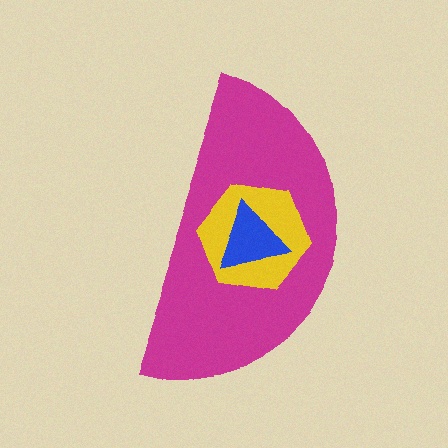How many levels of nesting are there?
3.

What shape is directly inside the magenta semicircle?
The yellow hexagon.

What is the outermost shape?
The magenta semicircle.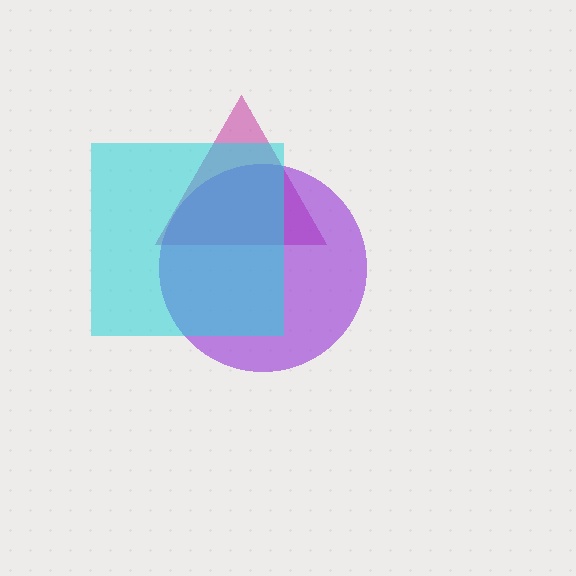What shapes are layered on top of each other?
The layered shapes are: a magenta triangle, a purple circle, a cyan square.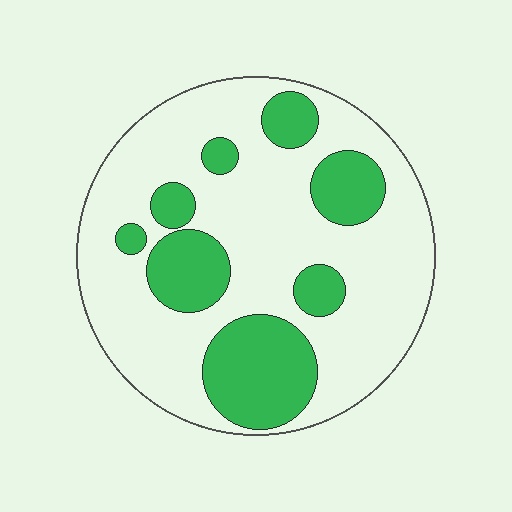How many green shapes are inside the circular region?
8.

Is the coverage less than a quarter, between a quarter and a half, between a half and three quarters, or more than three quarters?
Between a quarter and a half.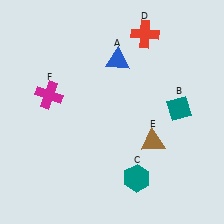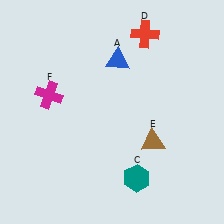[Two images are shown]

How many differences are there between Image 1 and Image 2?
There is 1 difference between the two images.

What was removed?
The teal diamond (B) was removed in Image 2.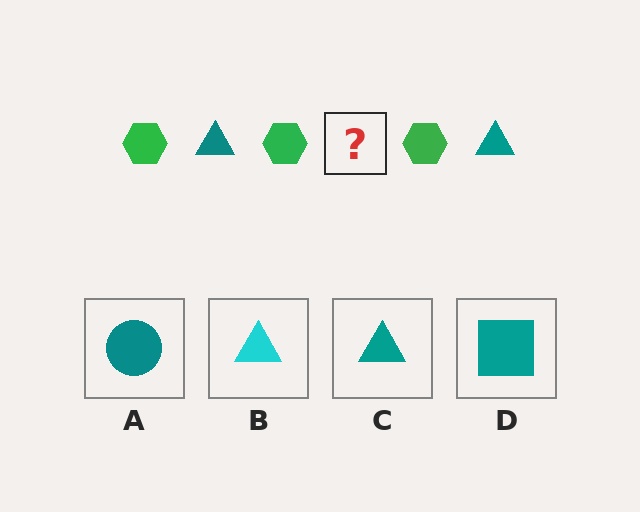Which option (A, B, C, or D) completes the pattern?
C.